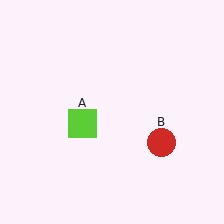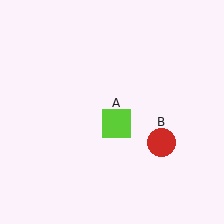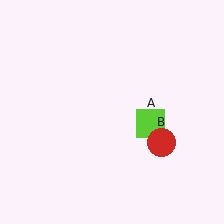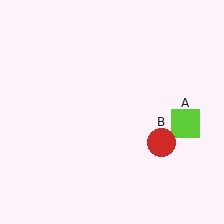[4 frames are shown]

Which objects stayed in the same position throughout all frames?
Red circle (object B) remained stationary.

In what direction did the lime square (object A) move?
The lime square (object A) moved right.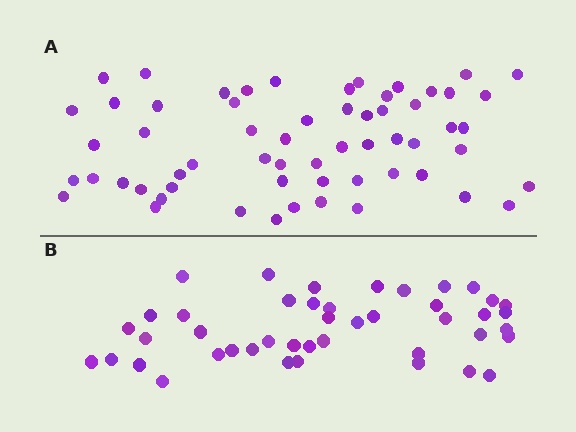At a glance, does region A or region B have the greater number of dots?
Region A (the top region) has more dots.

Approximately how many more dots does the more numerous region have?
Region A has approximately 15 more dots than region B.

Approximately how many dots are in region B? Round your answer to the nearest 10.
About 40 dots. (The exact count is 44, which rounds to 40.)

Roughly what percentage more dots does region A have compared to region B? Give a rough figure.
About 35% more.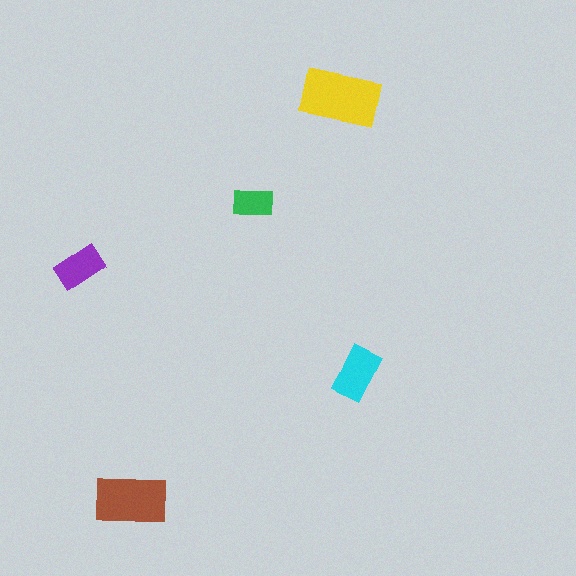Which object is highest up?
The yellow rectangle is topmost.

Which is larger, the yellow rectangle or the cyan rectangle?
The yellow one.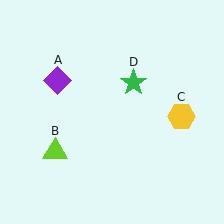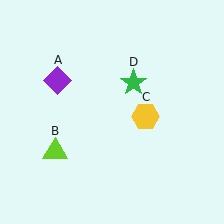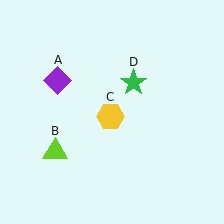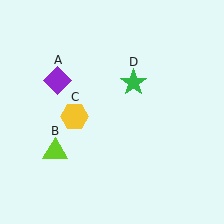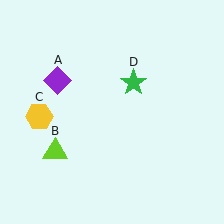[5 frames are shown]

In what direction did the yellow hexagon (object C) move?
The yellow hexagon (object C) moved left.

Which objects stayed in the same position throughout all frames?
Purple diamond (object A) and lime triangle (object B) and green star (object D) remained stationary.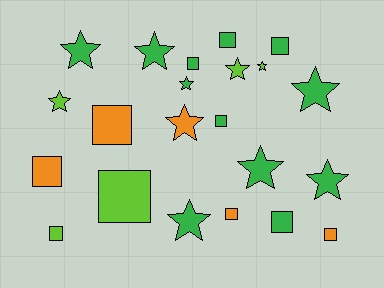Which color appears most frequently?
Green, with 12 objects.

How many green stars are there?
There are 7 green stars.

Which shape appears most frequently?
Star, with 11 objects.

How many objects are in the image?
There are 22 objects.